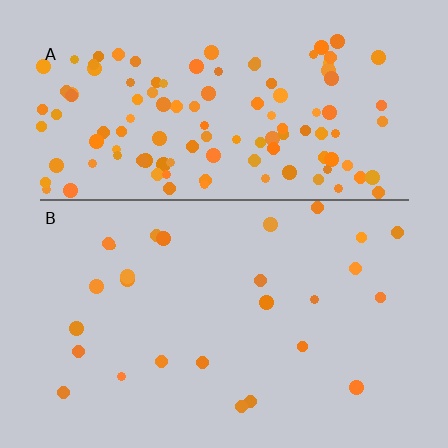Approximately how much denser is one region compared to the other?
Approximately 4.6× — region A over region B.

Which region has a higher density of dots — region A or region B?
A (the top).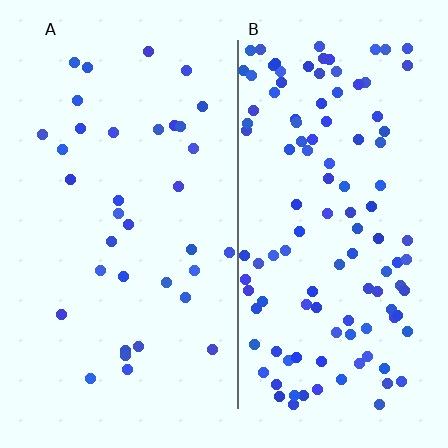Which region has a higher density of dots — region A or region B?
B (the right).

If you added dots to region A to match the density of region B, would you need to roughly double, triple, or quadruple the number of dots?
Approximately triple.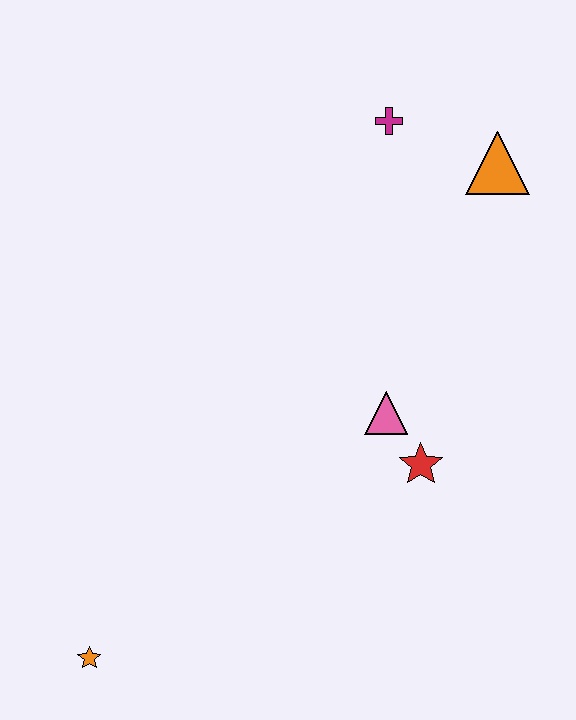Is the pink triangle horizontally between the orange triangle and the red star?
No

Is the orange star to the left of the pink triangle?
Yes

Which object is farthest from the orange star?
The orange triangle is farthest from the orange star.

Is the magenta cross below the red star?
No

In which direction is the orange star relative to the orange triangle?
The orange star is below the orange triangle.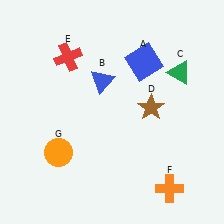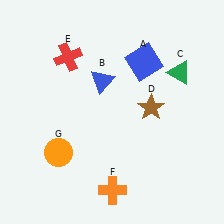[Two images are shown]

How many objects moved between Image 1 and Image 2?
1 object moved between the two images.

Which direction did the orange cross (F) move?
The orange cross (F) moved left.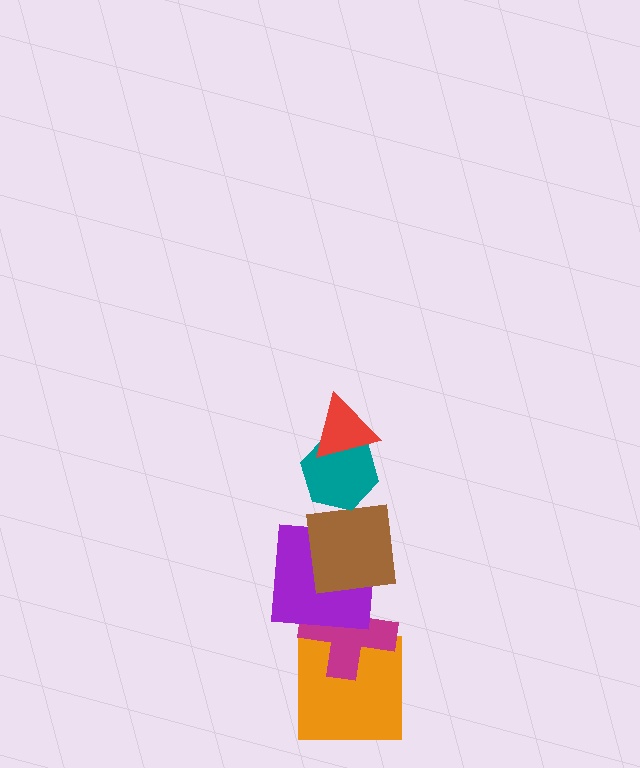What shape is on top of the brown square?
The teal hexagon is on top of the brown square.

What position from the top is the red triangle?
The red triangle is 1st from the top.